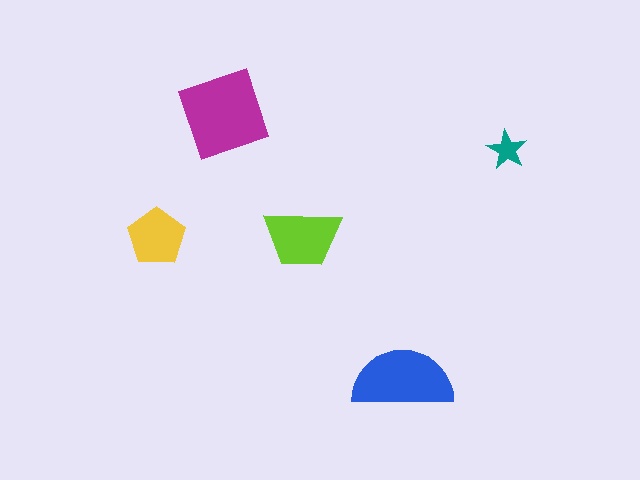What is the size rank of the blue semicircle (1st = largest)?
2nd.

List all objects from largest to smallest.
The magenta square, the blue semicircle, the lime trapezoid, the yellow pentagon, the teal star.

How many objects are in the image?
There are 5 objects in the image.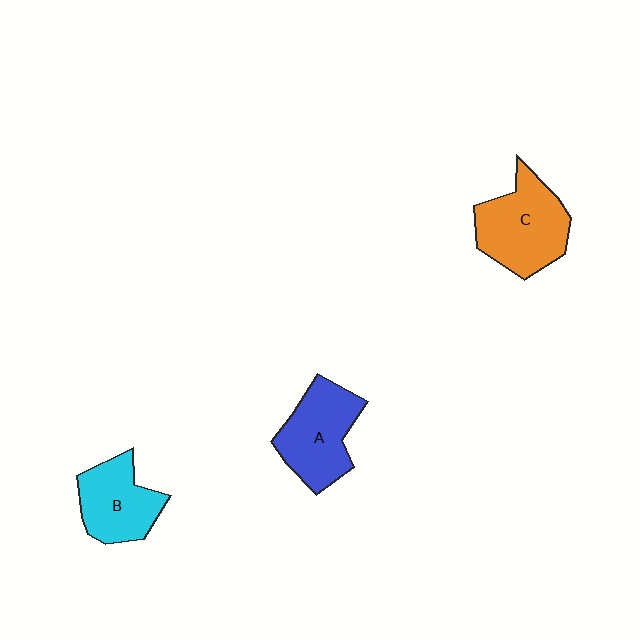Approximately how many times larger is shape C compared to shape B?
Approximately 1.3 times.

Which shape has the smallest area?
Shape B (cyan).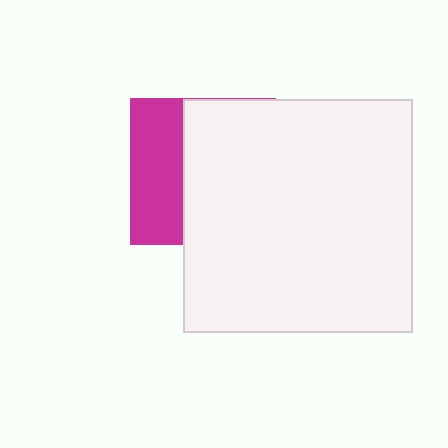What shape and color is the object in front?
The object in front is a white rectangle.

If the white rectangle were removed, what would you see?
You would see the complete magenta square.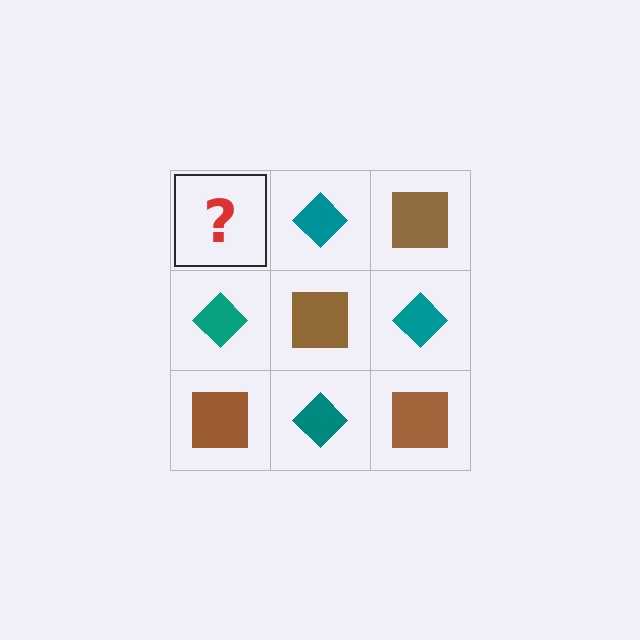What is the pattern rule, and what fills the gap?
The rule is that it alternates brown square and teal diamond in a checkerboard pattern. The gap should be filled with a brown square.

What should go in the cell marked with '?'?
The missing cell should contain a brown square.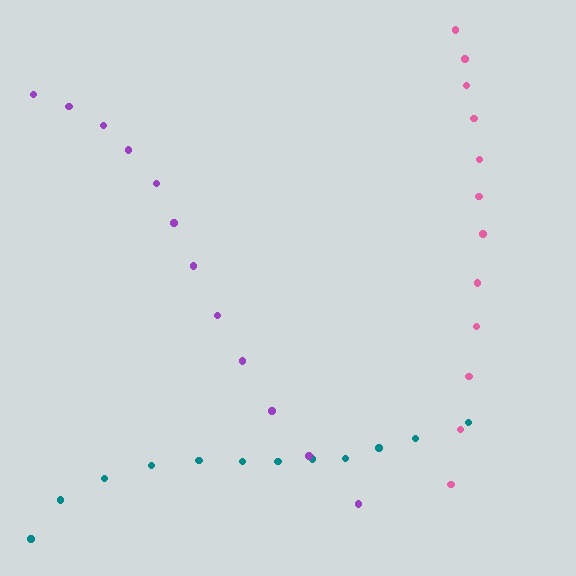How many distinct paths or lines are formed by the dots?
There are 3 distinct paths.